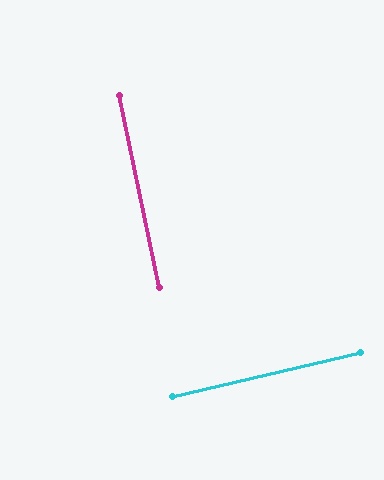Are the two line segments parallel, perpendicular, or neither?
Perpendicular — they meet at approximately 88°.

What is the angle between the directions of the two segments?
Approximately 88 degrees.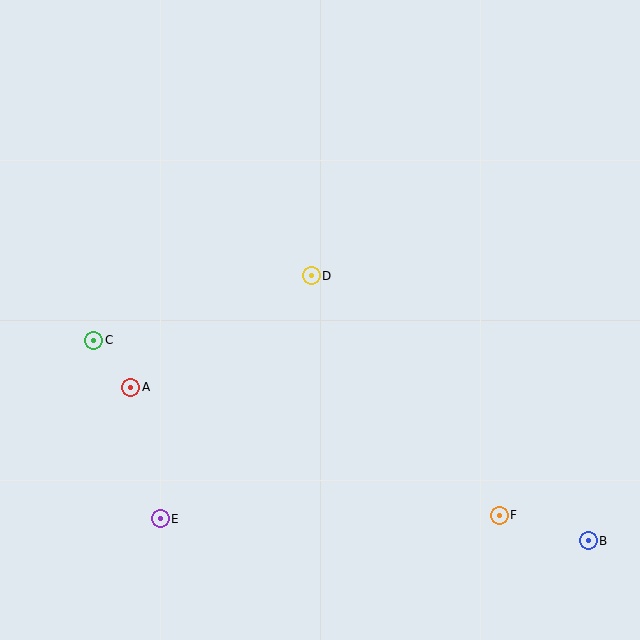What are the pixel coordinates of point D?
Point D is at (311, 276).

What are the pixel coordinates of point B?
Point B is at (588, 541).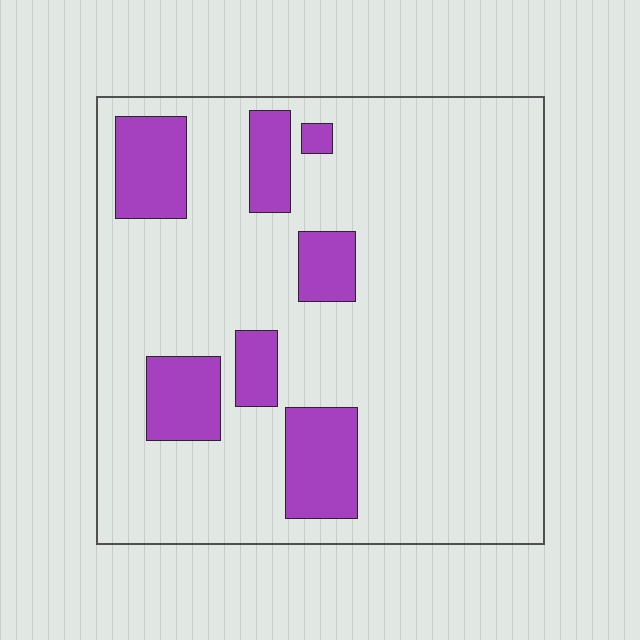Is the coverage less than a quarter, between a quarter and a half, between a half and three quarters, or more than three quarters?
Less than a quarter.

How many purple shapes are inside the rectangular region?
7.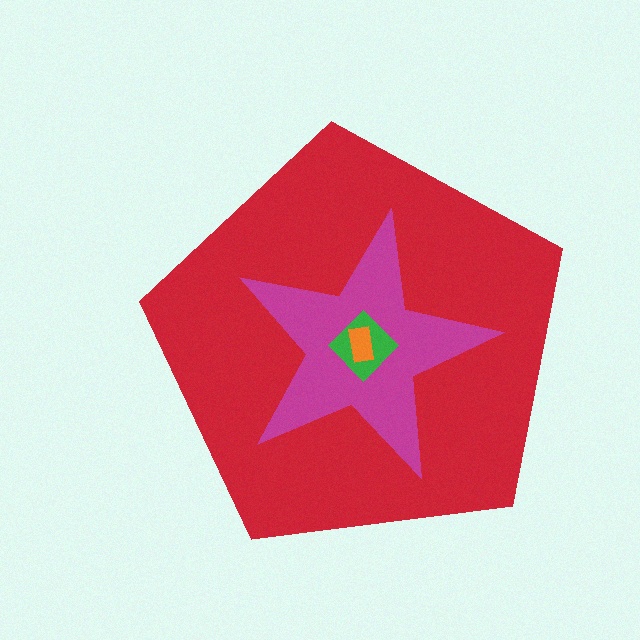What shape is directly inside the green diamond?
The orange rectangle.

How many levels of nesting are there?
4.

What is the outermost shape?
The red pentagon.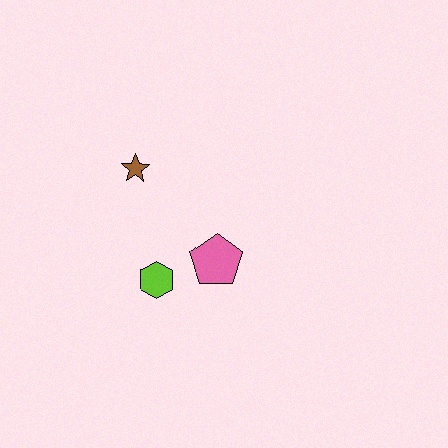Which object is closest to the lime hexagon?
The pink pentagon is closest to the lime hexagon.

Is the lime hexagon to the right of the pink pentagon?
No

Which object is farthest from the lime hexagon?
The brown star is farthest from the lime hexagon.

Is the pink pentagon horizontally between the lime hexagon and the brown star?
No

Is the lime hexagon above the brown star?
No